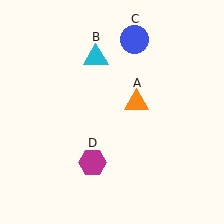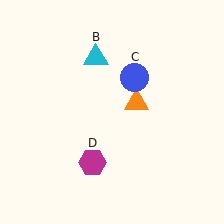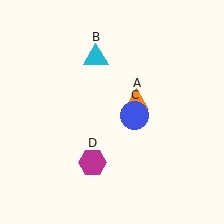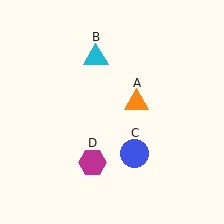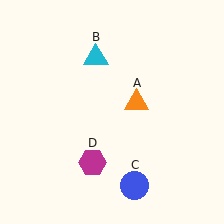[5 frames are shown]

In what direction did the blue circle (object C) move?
The blue circle (object C) moved down.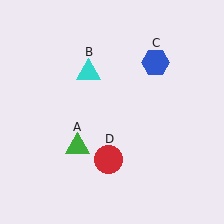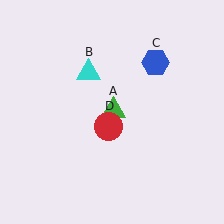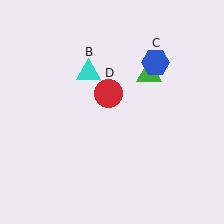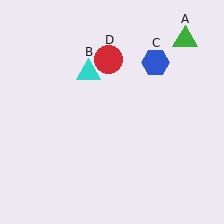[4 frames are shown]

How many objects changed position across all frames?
2 objects changed position: green triangle (object A), red circle (object D).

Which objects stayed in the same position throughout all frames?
Cyan triangle (object B) and blue hexagon (object C) remained stationary.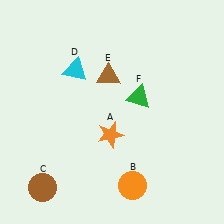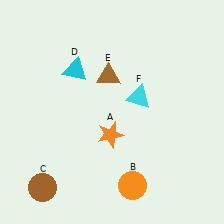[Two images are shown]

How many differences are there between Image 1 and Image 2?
There is 1 difference between the two images.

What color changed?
The triangle (F) changed from green in Image 1 to cyan in Image 2.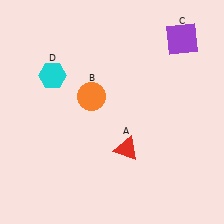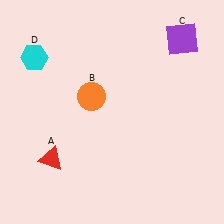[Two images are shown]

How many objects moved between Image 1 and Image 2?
2 objects moved between the two images.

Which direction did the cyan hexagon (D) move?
The cyan hexagon (D) moved left.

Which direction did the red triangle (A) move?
The red triangle (A) moved left.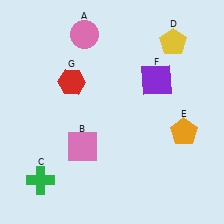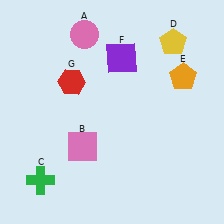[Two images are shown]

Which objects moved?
The objects that moved are: the orange pentagon (E), the purple square (F).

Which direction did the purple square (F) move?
The purple square (F) moved left.